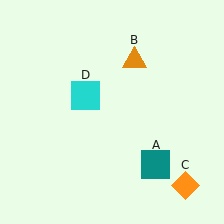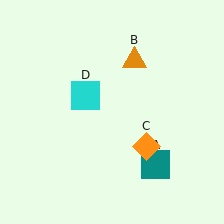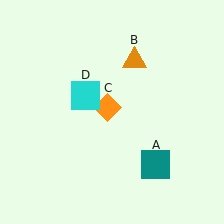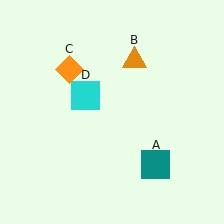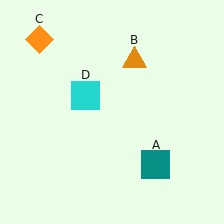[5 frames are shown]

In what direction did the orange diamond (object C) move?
The orange diamond (object C) moved up and to the left.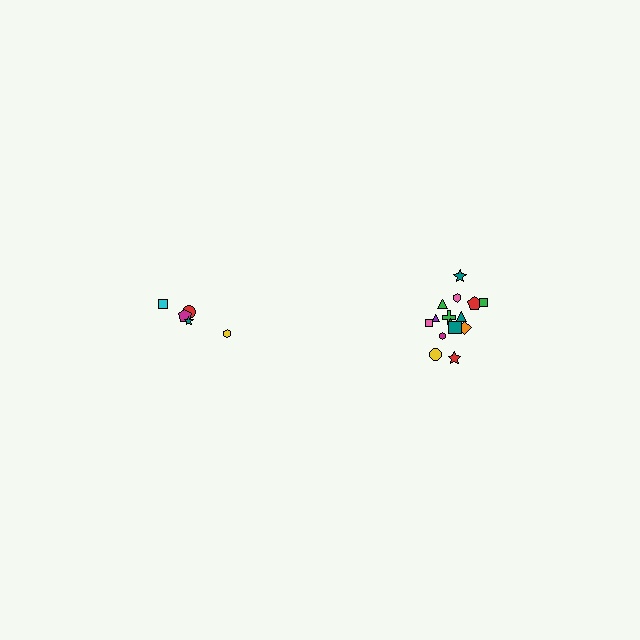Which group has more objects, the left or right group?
The right group.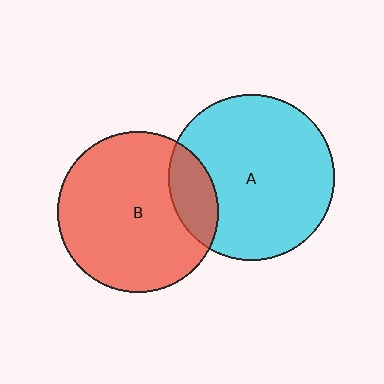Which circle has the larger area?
Circle A (cyan).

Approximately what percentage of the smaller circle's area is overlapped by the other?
Approximately 15%.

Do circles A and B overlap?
Yes.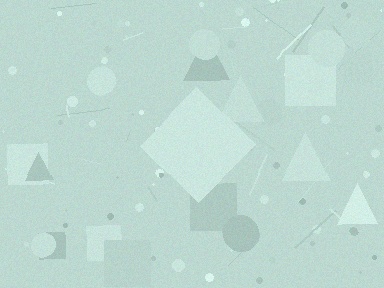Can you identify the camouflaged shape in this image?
The camouflaged shape is a diamond.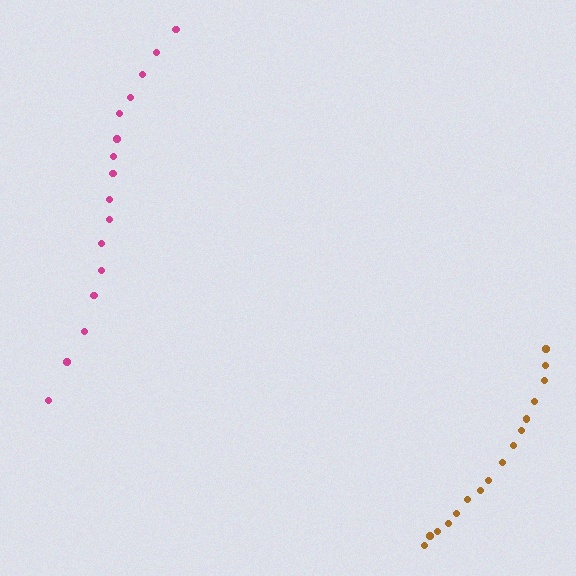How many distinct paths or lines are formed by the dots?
There are 2 distinct paths.